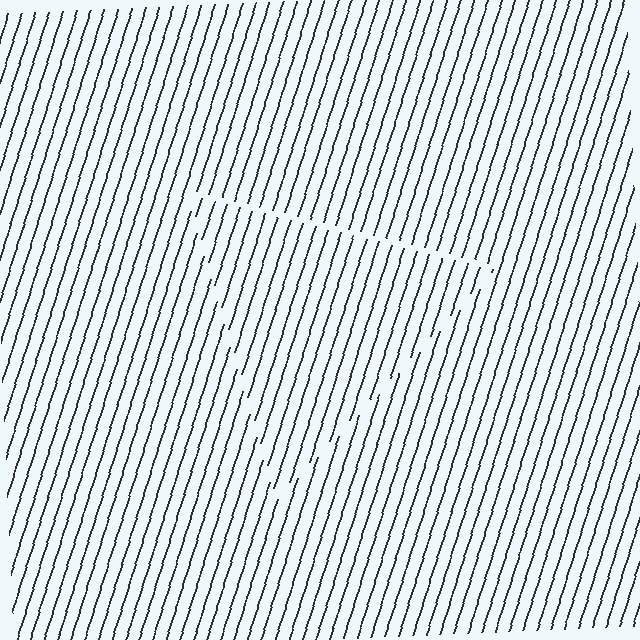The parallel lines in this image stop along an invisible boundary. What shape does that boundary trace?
An illusory triangle. The interior of the shape contains the same grating, shifted by half a period — the contour is defined by the phase discontinuity where line-ends from the inner and outer gratings abut.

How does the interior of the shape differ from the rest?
The interior of the shape contains the same grating, shifted by half a period — the contour is defined by the phase discontinuity where line-ends from the inner and outer gratings abut.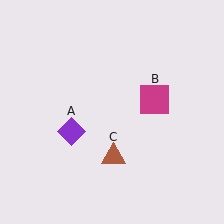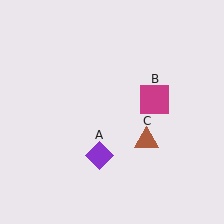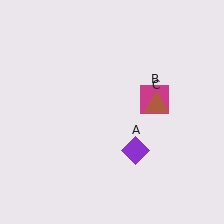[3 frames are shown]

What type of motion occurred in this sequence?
The purple diamond (object A), brown triangle (object C) rotated counterclockwise around the center of the scene.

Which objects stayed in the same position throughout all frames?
Magenta square (object B) remained stationary.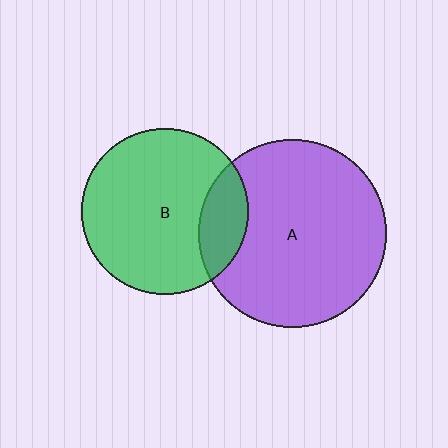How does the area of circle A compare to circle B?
Approximately 1.3 times.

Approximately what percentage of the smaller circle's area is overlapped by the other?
Approximately 20%.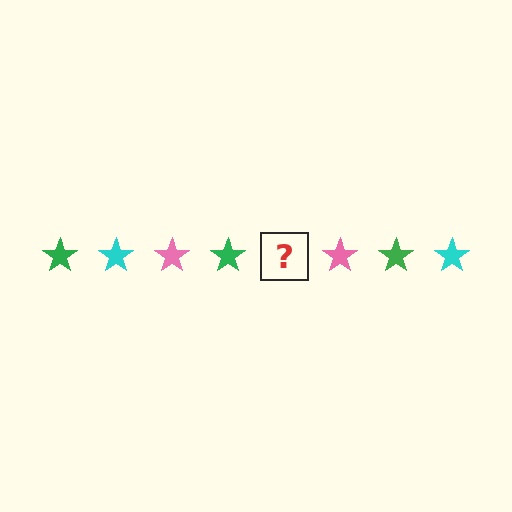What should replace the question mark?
The question mark should be replaced with a cyan star.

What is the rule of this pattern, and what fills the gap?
The rule is that the pattern cycles through green, cyan, pink stars. The gap should be filled with a cyan star.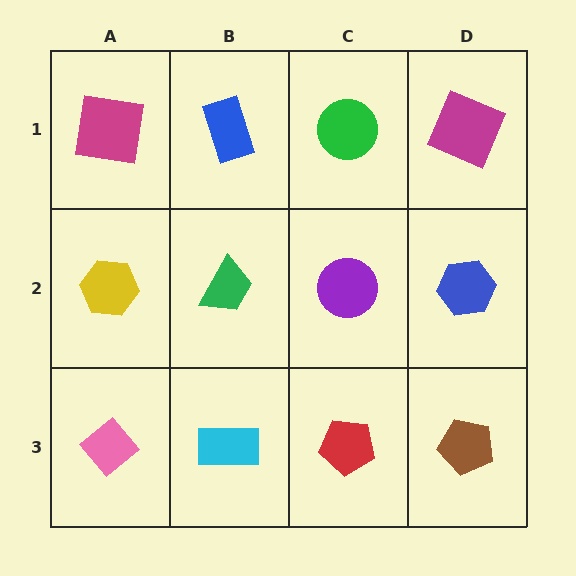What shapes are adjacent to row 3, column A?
A yellow hexagon (row 2, column A), a cyan rectangle (row 3, column B).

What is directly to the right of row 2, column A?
A green trapezoid.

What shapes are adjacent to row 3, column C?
A purple circle (row 2, column C), a cyan rectangle (row 3, column B), a brown pentagon (row 3, column D).